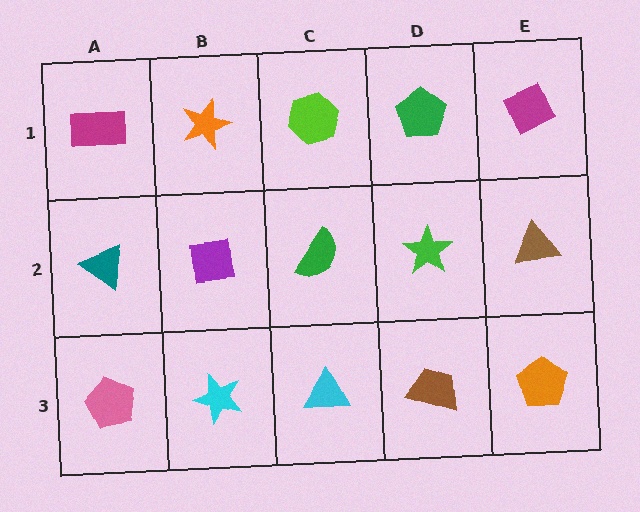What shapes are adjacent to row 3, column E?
A brown triangle (row 2, column E), a brown trapezoid (row 3, column D).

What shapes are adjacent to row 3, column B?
A purple square (row 2, column B), a pink pentagon (row 3, column A), a cyan triangle (row 3, column C).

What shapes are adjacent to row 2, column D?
A green pentagon (row 1, column D), a brown trapezoid (row 3, column D), a green semicircle (row 2, column C), a brown triangle (row 2, column E).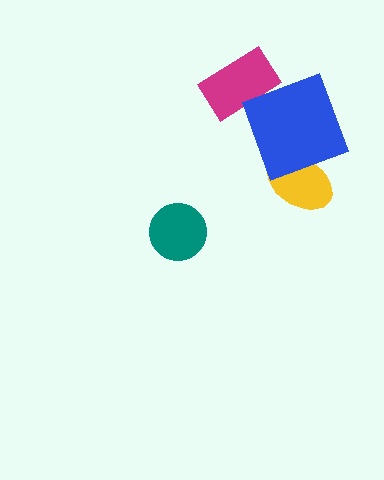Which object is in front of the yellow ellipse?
The blue square is in front of the yellow ellipse.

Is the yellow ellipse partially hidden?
Yes, it is partially covered by another shape.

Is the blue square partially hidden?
No, no other shape covers it.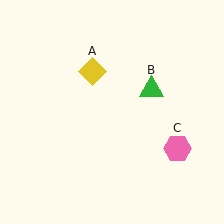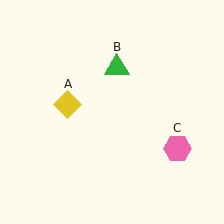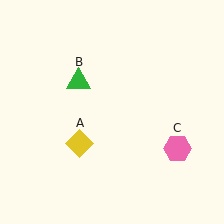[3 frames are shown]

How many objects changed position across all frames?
2 objects changed position: yellow diamond (object A), green triangle (object B).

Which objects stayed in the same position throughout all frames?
Pink hexagon (object C) remained stationary.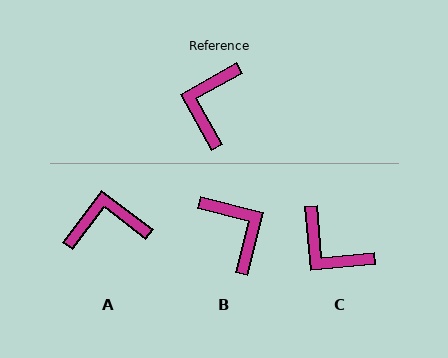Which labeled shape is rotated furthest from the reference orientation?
B, about 133 degrees away.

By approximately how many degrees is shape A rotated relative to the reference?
Approximately 66 degrees clockwise.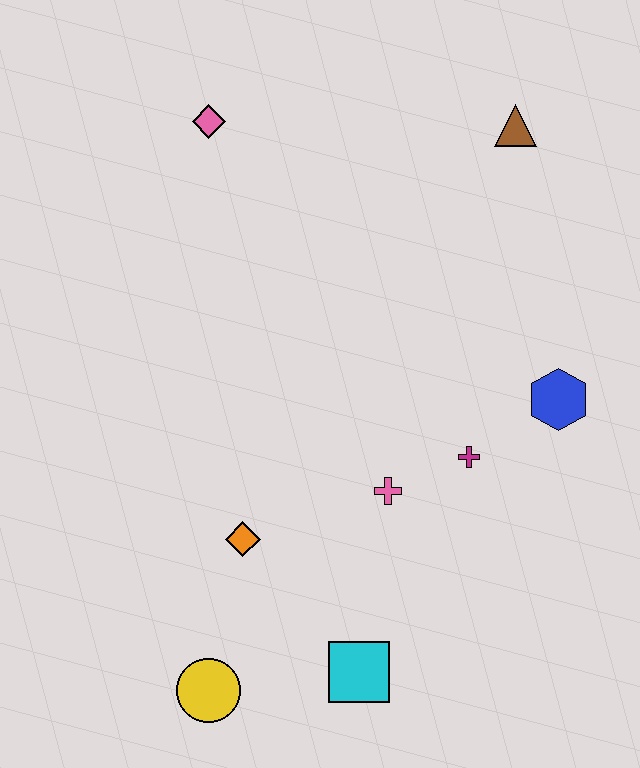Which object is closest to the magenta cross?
The pink cross is closest to the magenta cross.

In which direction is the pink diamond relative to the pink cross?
The pink diamond is above the pink cross.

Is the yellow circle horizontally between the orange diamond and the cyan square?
No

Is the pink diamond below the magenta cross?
No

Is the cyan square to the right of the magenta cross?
No